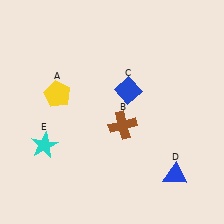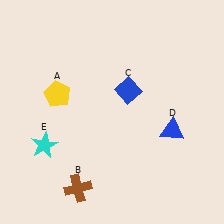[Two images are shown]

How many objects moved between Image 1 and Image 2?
2 objects moved between the two images.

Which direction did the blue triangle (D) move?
The blue triangle (D) moved up.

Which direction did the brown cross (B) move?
The brown cross (B) moved down.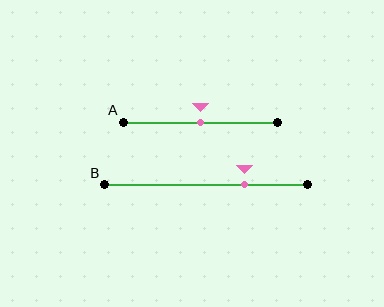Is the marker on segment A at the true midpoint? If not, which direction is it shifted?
Yes, the marker on segment A is at the true midpoint.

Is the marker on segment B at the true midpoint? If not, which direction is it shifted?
No, the marker on segment B is shifted to the right by about 19% of the segment length.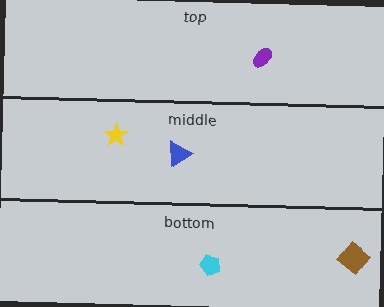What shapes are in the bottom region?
The cyan pentagon, the brown diamond.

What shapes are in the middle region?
The blue triangle, the yellow star.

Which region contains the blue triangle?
The middle region.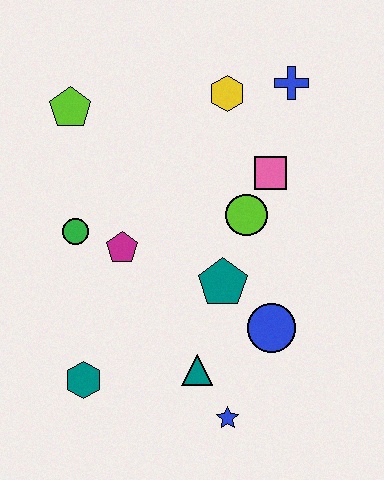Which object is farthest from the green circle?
The blue cross is farthest from the green circle.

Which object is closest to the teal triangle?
The blue star is closest to the teal triangle.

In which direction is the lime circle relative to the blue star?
The lime circle is above the blue star.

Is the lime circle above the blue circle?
Yes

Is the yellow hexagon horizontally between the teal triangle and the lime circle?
Yes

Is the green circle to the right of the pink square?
No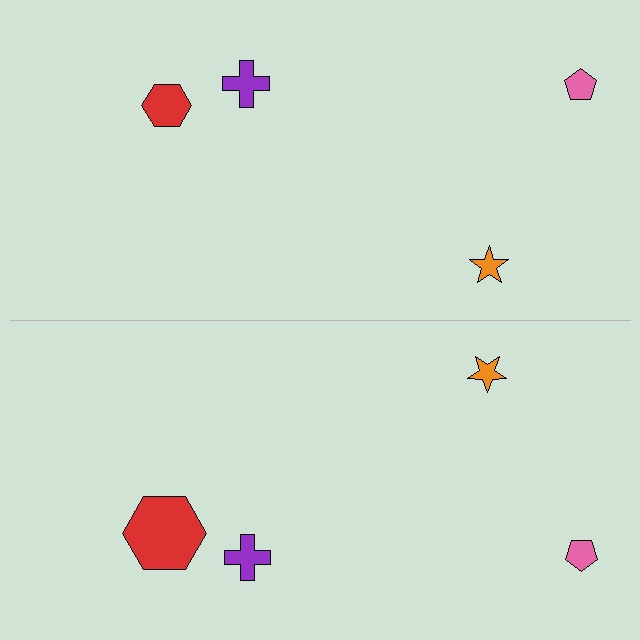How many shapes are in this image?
There are 8 shapes in this image.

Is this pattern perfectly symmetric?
No, the pattern is not perfectly symmetric. The red hexagon on the bottom side has a different size than its mirror counterpart.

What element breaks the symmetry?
The red hexagon on the bottom side has a different size than its mirror counterpart.